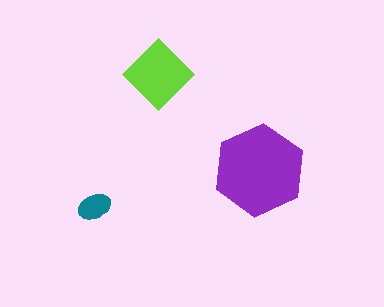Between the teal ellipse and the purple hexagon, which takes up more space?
The purple hexagon.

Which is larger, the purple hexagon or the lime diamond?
The purple hexagon.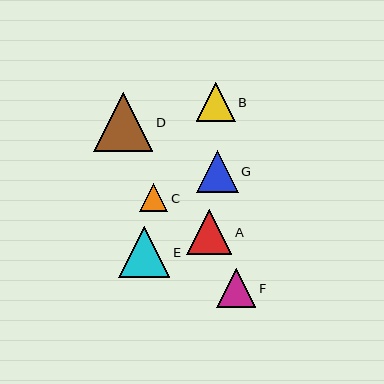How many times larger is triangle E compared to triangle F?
Triangle E is approximately 1.3 times the size of triangle F.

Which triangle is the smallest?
Triangle C is the smallest with a size of approximately 28 pixels.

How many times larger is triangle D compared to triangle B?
Triangle D is approximately 1.5 times the size of triangle B.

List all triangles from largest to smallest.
From largest to smallest: D, E, A, G, F, B, C.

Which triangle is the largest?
Triangle D is the largest with a size of approximately 59 pixels.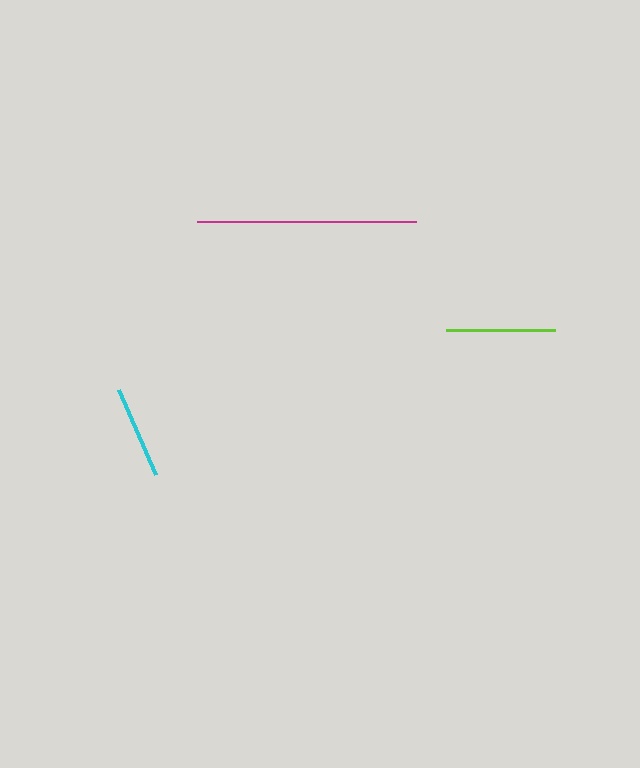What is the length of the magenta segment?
The magenta segment is approximately 219 pixels long.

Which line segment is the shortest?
The cyan line is the shortest at approximately 92 pixels.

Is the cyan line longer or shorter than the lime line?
The lime line is longer than the cyan line.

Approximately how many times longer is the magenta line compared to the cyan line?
The magenta line is approximately 2.4 times the length of the cyan line.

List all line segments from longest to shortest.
From longest to shortest: magenta, lime, cyan.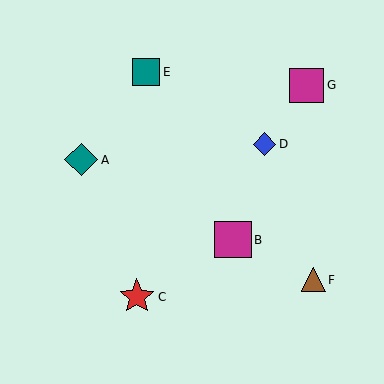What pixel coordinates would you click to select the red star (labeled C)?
Click at (137, 297) to select the red star C.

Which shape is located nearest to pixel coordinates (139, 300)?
The red star (labeled C) at (137, 297) is nearest to that location.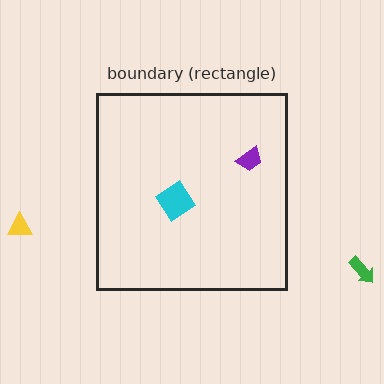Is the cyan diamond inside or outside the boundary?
Inside.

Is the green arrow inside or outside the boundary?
Outside.